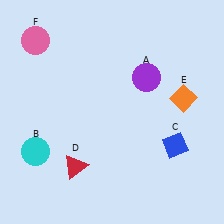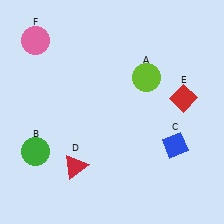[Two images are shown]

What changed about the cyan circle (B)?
In Image 1, B is cyan. In Image 2, it changed to green.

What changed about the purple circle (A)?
In Image 1, A is purple. In Image 2, it changed to lime.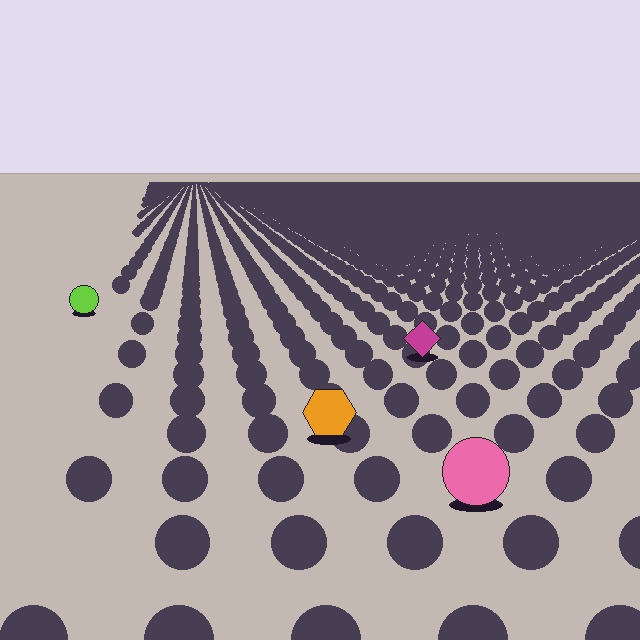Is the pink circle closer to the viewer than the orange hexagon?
Yes. The pink circle is closer — you can tell from the texture gradient: the ground texture is coarser near it.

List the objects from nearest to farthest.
From nearest to farthest: the pink circle, the orange hexagon, the magenta diamond, the lime circle.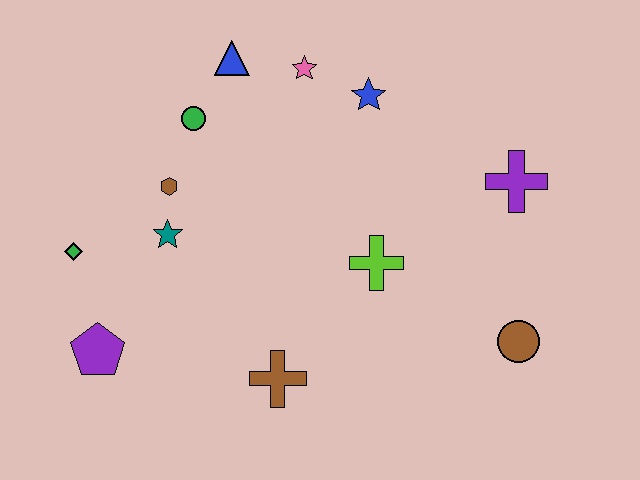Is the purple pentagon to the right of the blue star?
No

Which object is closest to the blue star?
The pink star is closest to the blue star.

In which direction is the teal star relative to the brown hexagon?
The teal star is below the brown hexagon.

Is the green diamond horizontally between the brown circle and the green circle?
No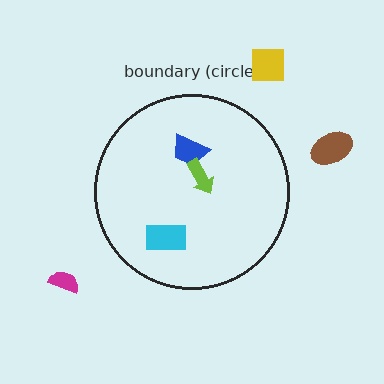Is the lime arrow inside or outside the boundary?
Inside.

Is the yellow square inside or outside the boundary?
Outside.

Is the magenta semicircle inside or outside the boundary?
Outside.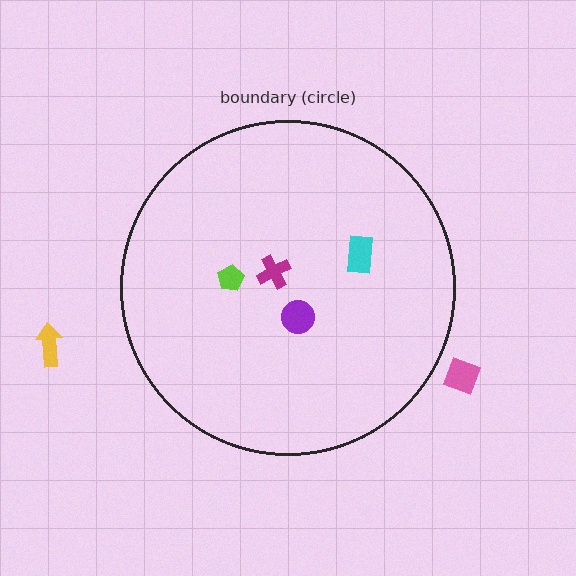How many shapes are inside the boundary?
4 inside, 2 outside.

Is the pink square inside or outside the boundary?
Outside.